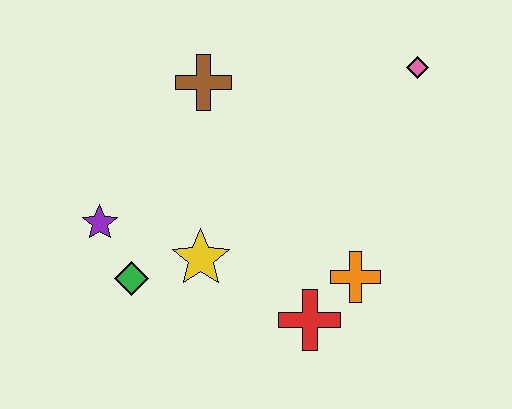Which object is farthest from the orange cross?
The purple star is farthest from the orange cross.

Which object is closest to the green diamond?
The purple star is closest to the green diamond.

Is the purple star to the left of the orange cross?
Yes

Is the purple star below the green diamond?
No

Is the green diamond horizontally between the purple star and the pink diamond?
Yes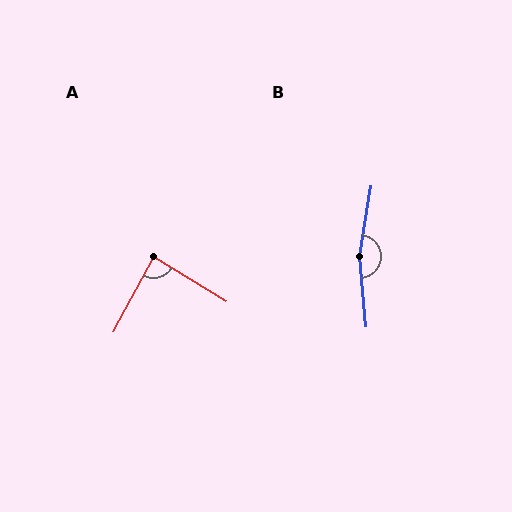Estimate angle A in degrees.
Approximately 87 degrees.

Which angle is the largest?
B, at approximately 166 degrees.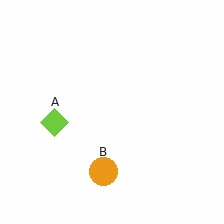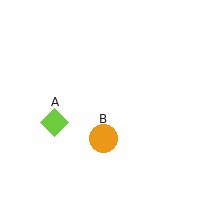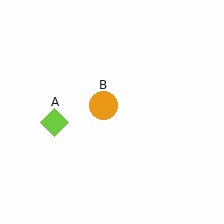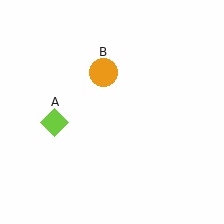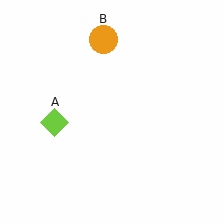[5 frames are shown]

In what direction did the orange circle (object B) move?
The orange circle (object B) moved up.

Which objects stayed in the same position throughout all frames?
Lime diamond (object A) remained stationary.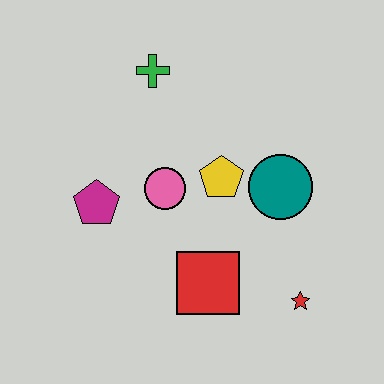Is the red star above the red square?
No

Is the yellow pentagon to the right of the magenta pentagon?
Yes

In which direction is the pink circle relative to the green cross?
The pink circle is below the green cross.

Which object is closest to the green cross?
The pink circle is closest to the green cross.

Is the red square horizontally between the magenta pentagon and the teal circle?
Yes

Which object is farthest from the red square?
The green cross is farthest from the red square.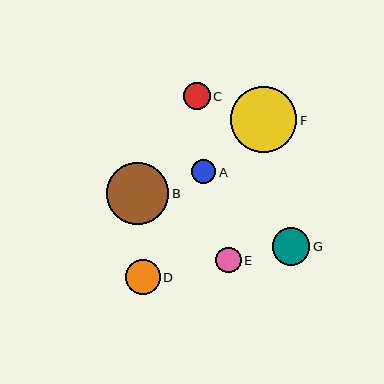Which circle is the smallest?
Circle A is the smallest with a size of approximately 25 pixels.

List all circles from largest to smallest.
From largest to smallest: F, B, G, D, C, E, A.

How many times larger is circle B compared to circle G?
Circle B is approximately 1.7 times the size of circle G.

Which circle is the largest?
Circle F is the largest with a size of approximately 66 pixels.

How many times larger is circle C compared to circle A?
Circle C is approximately 1.1 times the size of circle A.